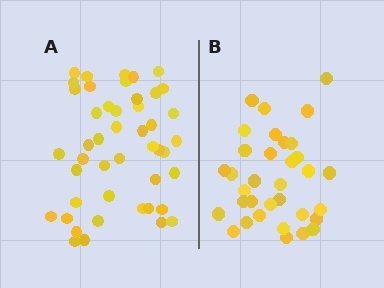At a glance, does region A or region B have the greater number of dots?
Region A (the left region) has more dots.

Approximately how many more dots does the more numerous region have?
Region A has roughly 12 or so more dots than region B.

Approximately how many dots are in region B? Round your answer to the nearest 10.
About 30 dots. (The exact count is 34, which rounds to 30.)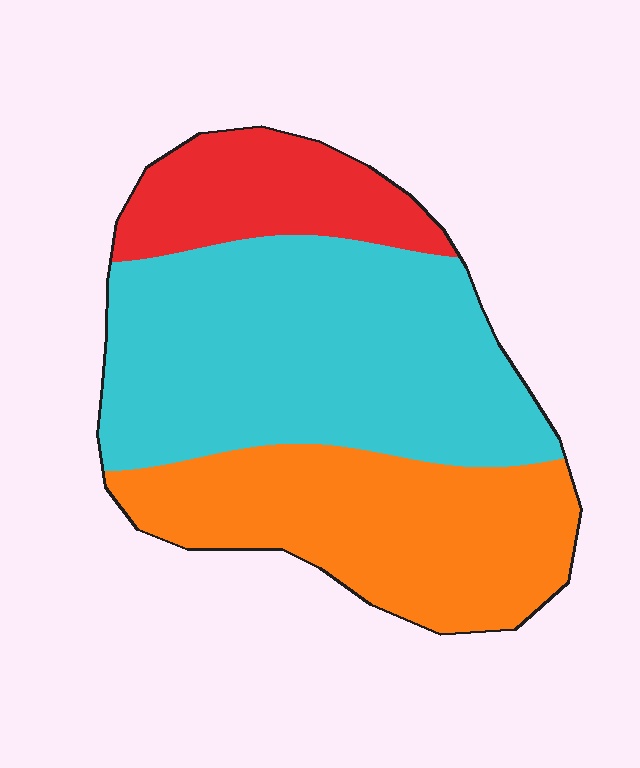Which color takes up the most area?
Cyan, at roughly 50%.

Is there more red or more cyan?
Cyan.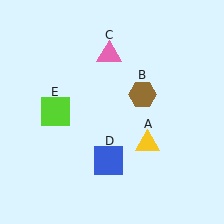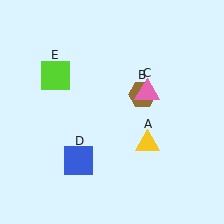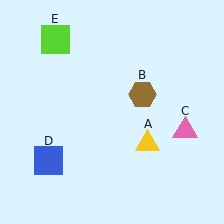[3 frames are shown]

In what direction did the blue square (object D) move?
The blue square (object D) moved left.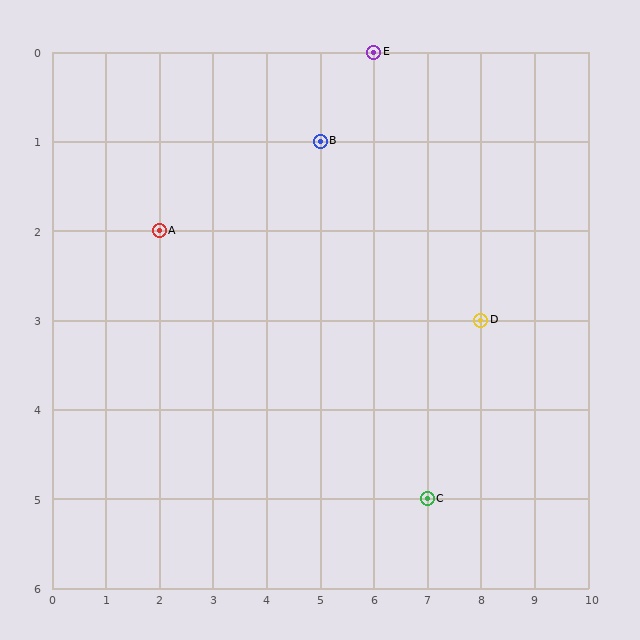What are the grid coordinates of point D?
Point D is at grid coordinates (8, 3).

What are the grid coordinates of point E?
Point E is at grid coordinates (6, 0).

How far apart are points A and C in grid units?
Points A and C are 5 columns and 3 rows apart (about 5.8 grid units diagonally).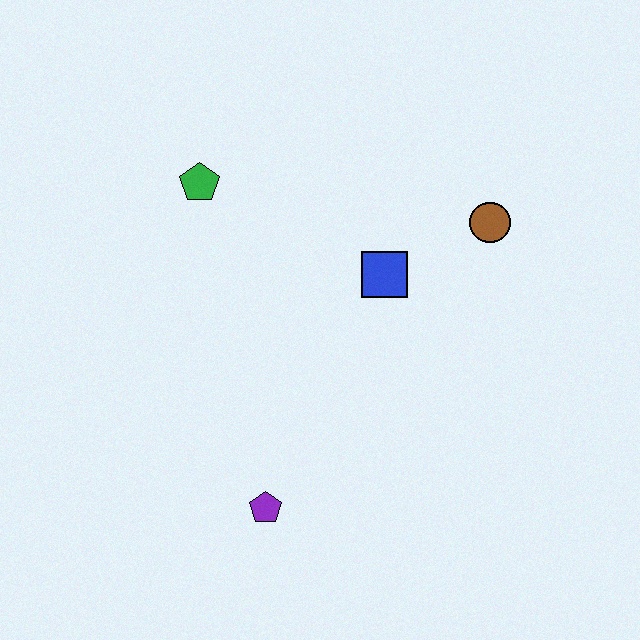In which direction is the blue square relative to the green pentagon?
The blue square is to the right of the green pentagon.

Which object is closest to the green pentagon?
The blue square is closest to the green pentagon.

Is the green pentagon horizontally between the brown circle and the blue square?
No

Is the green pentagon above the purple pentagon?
Yes